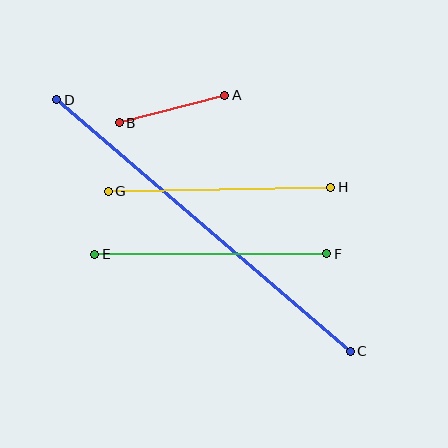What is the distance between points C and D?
The distance is approximately 387 pixels.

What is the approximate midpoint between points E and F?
The midpoint is at approximately (211, 254) pixels.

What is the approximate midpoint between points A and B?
The midpoint is at approximately (172, 109) pixels.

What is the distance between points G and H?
The distance is approximately 222 pixels.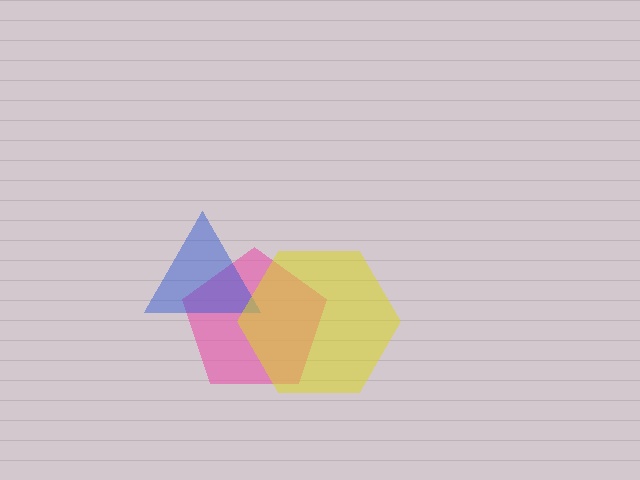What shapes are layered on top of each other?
The layered shapes are: a pink pentagon, a blue triangle, a yellow hexagon.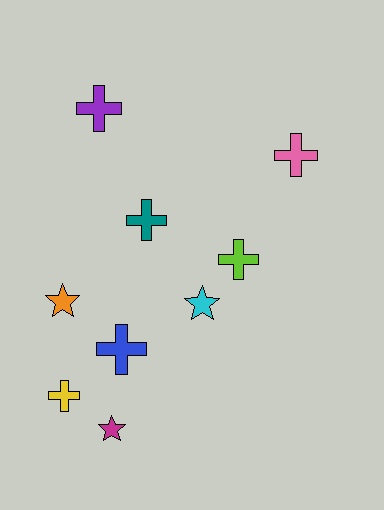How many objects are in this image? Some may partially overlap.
There are 9 objects.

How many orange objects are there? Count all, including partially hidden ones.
There is 1 orange object.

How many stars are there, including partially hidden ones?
There are 3 stars.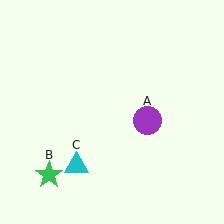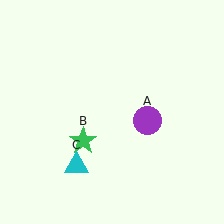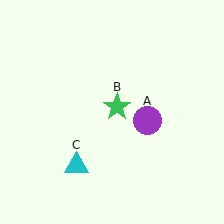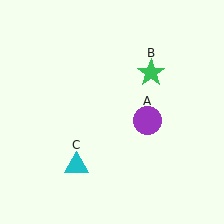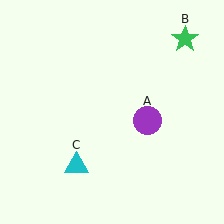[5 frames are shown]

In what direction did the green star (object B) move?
The green star (object B) moved up and to the right.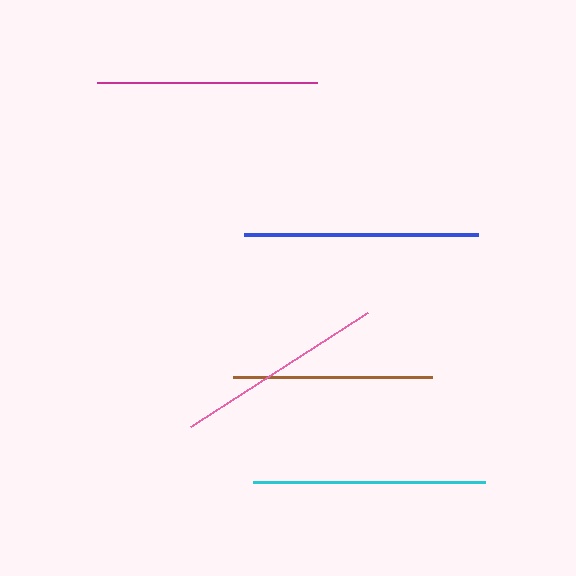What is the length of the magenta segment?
The magenta segment is approximately 220 pixels long.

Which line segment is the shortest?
The brown line is the shortest at approximately 200 pixels.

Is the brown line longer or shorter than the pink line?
The pink line is longer than the brown line.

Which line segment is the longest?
The blue line is the longest at approximately 234 pixels.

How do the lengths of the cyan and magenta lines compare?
The cyan and magenta lines are approximately the same length.